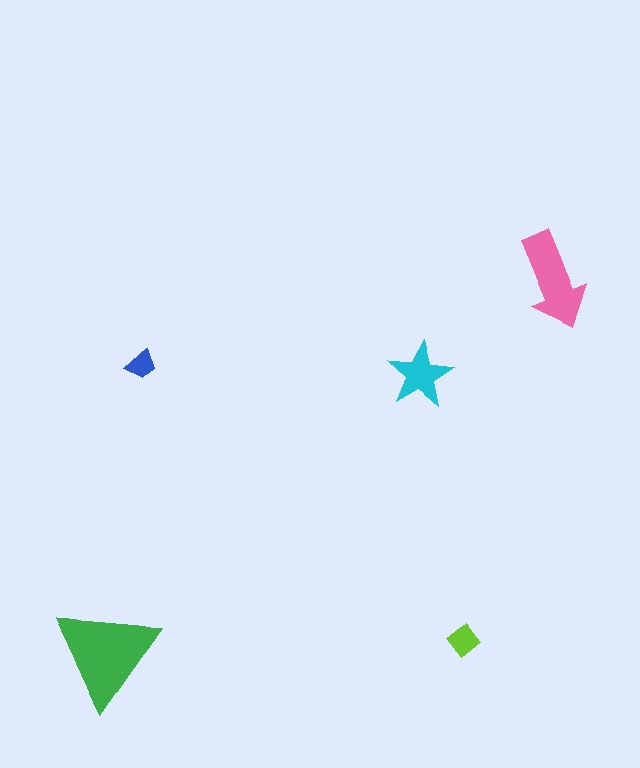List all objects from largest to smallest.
The green triangle, the pink arrow, the cyan star, the lime diamond, the blue trapezoid.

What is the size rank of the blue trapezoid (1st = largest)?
5th.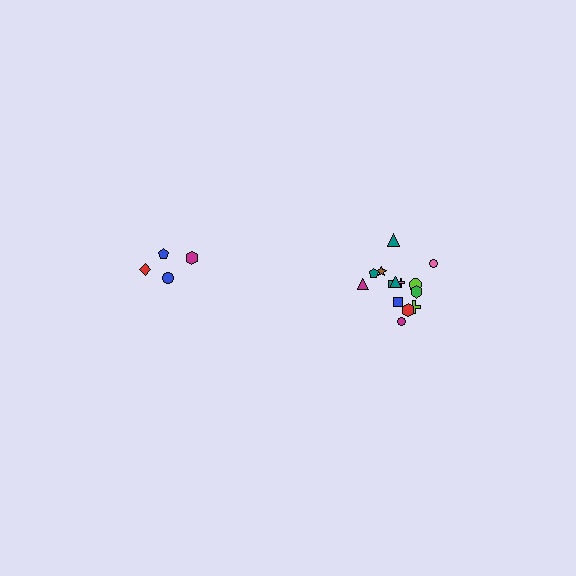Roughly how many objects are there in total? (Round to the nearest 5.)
Roughly 20 objects in total.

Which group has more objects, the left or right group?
The right group.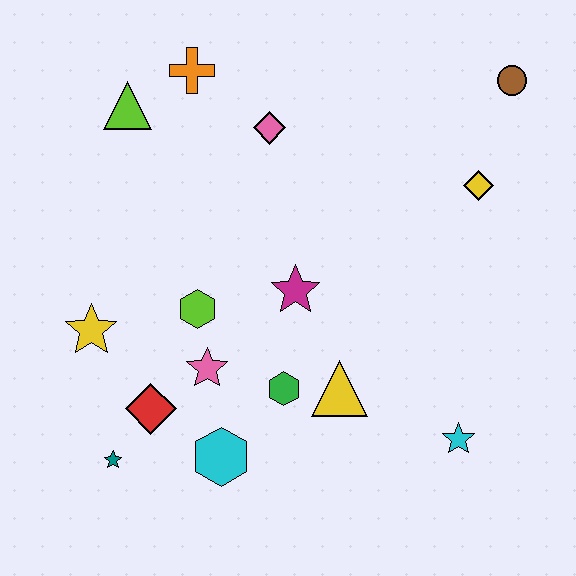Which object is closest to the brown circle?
The yellow diamond is closest to the brown circle.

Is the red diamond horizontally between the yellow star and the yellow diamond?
Yes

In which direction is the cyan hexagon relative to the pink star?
The cyan hexagon is below the pink star.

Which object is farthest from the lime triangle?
The cyan star is farthest from the lime triangle.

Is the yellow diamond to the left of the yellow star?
No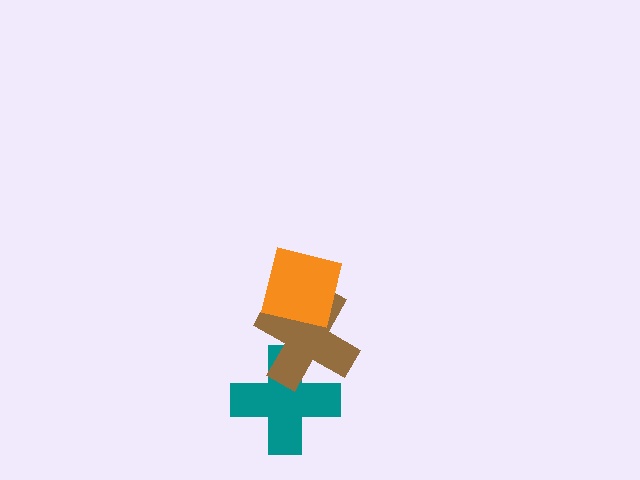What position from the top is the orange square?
The orange square is 1st from the top.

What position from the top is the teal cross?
The teal cross is 3rd from the top.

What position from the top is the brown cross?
The brown cross is 2nd from the top.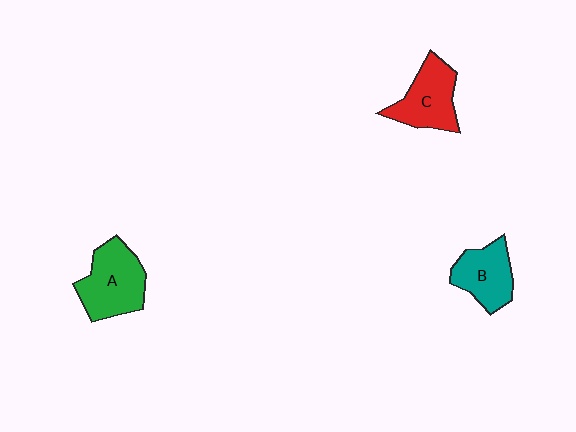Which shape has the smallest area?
Shape B (teal).